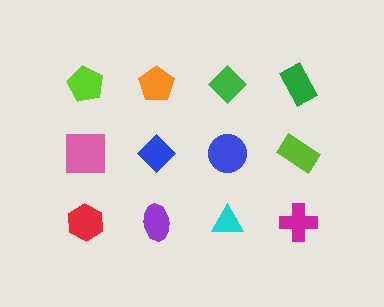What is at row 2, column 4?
A lime rectangle.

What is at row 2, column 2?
A blue diamond.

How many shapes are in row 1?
4 shapes.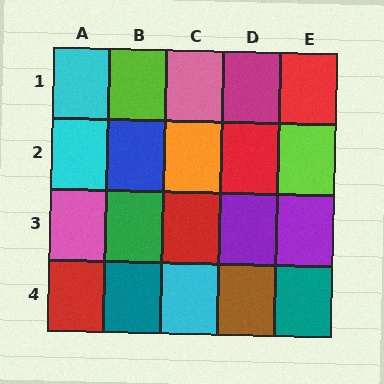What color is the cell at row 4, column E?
Teal.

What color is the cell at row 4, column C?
Cyan.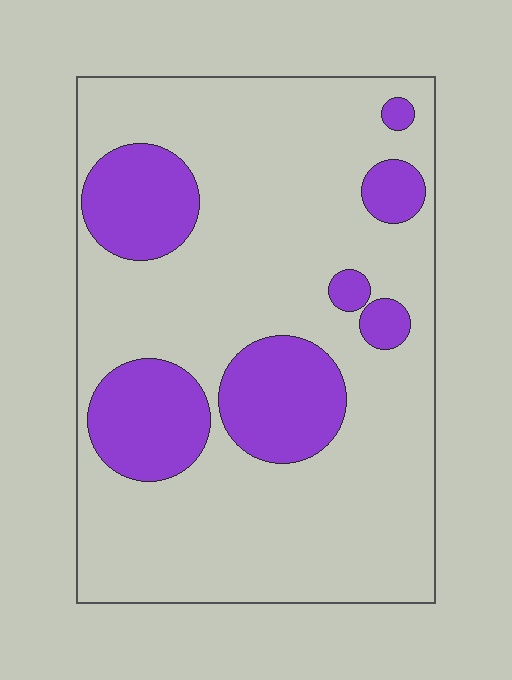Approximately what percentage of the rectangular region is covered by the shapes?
Approximately 25%.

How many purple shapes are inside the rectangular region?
7.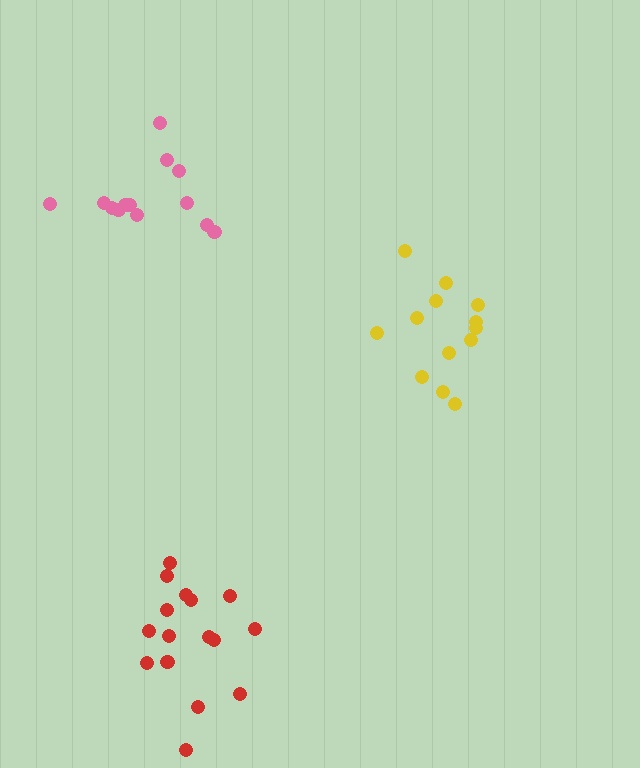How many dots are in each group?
Group 1: 13 dots, Group 2: 13 dots, Group 3: 16 dots (42 total).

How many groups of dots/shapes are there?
There are 3 groups.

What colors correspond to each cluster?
The clusters are colored: pink, yellow, red.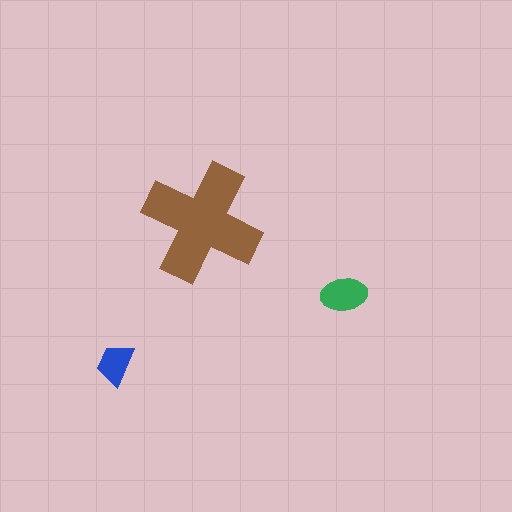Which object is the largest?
The brown cross.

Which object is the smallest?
The blue trapezoid.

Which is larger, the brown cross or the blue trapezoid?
The brown cross.